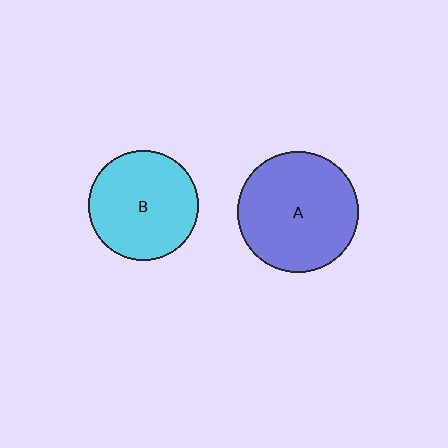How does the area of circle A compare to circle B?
Approximately 1.2 times.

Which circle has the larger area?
Circle A (blue).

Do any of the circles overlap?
No, none of the circles overlap.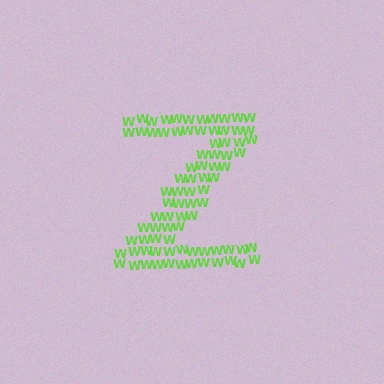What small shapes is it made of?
It is made of small letter W's.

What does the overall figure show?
The overall figure shows the letter Z.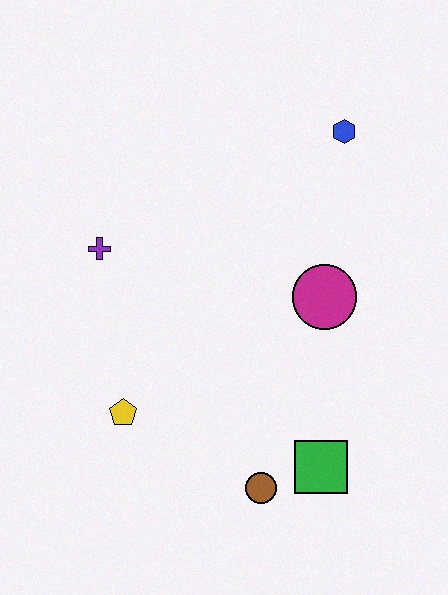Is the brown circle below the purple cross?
Yes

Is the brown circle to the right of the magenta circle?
No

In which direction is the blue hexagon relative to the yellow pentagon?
The blue hexagon is above the yellow pentagon.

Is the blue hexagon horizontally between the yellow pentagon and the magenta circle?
No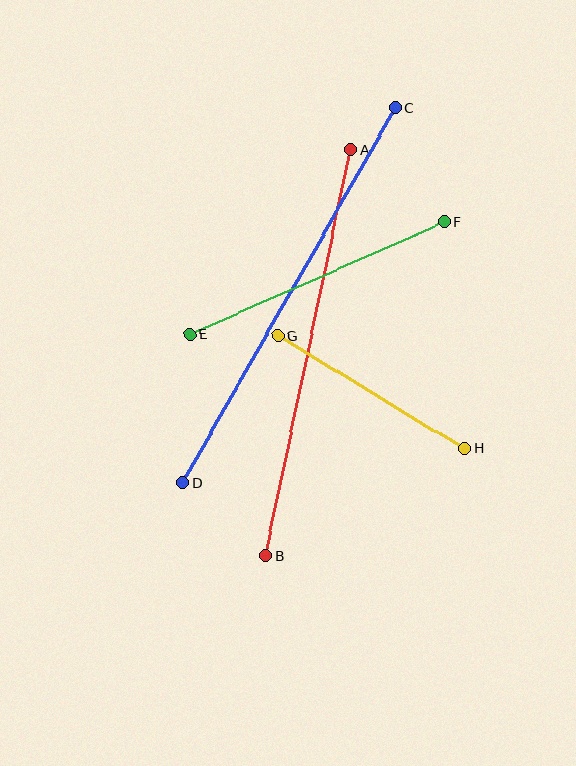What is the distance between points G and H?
The distance is approximately 218 pixels.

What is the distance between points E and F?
The distance is approximately 278 pixels.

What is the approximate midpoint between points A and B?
The midpoint is at approximately (308, 353) pixels.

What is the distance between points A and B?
The distance is approximately 415 pixels.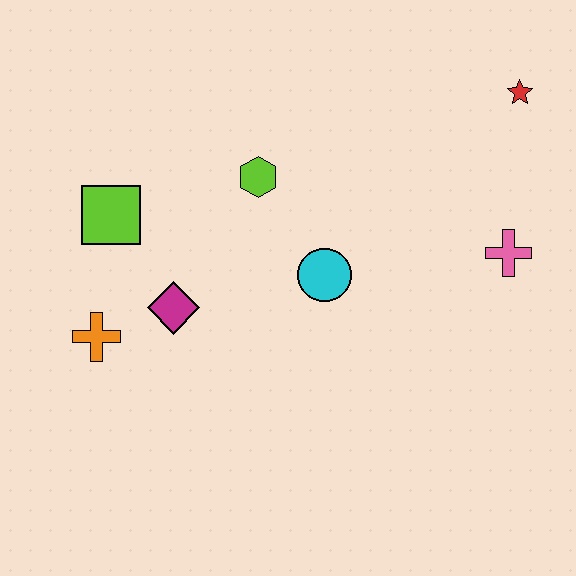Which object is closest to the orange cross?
The magenta diamond is closest to the orange cross.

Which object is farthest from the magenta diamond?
The red star is farthest from the magenta diamond.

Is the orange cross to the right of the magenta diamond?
No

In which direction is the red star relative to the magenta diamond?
The red star is to the right of the magenta diamond.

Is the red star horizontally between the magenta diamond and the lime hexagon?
No